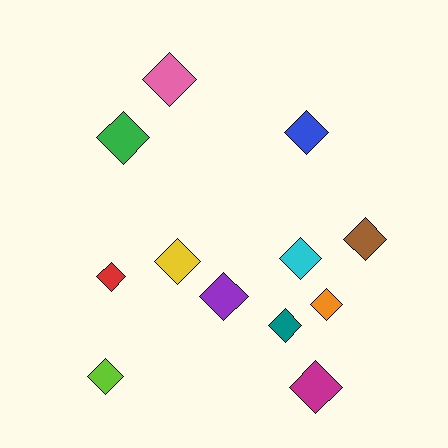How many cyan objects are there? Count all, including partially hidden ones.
There is 1 cyan object.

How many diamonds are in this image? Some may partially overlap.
There are 12 diamonds.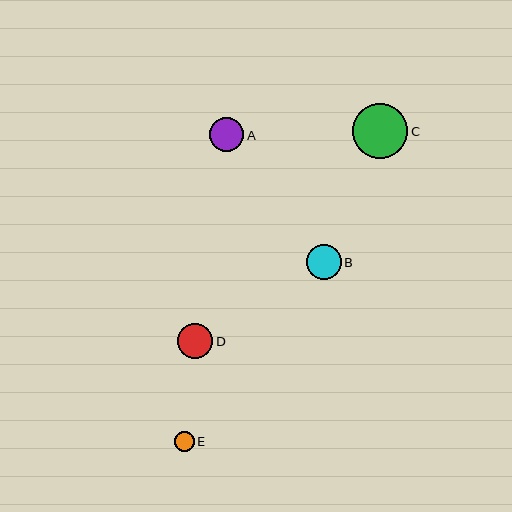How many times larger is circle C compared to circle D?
Circle C is approximately 1.6 times the size of circle D.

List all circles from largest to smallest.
From largest to smallest: C, D, B, A, E.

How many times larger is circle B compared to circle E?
Circle B is approximately 1.7 times the size of circle E.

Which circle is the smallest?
Circle E is the smallest with a size of approximately 20 pixels.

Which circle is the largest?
Circle C is the largest with a size of approximately 56 pixels.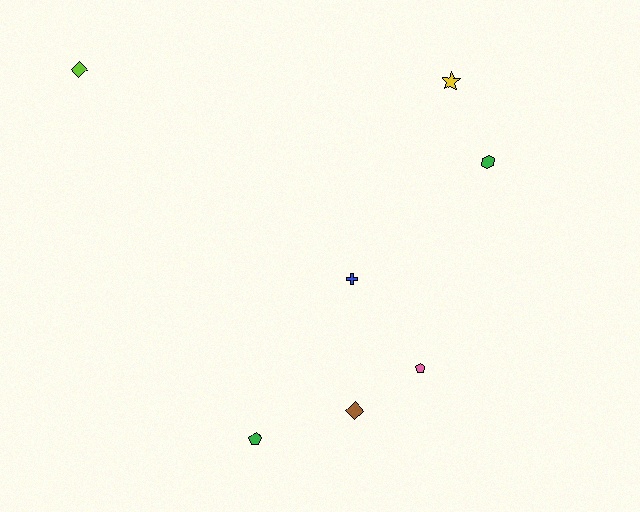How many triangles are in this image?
There are no triangles.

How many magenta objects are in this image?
There are no magenta objects.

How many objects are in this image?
There are 7 objects.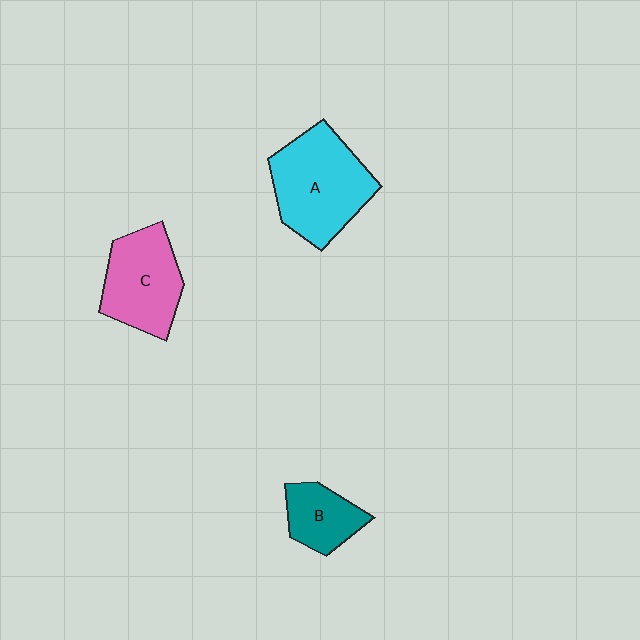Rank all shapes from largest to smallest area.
From largest to smallest: A (cyan), C (pink), B (teal).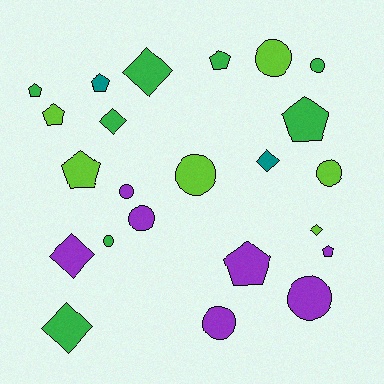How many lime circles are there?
There are 3 lime circles.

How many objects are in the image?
There are 23 objects.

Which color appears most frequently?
Green, with 8 objects.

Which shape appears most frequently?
Circle, with 9 objects.